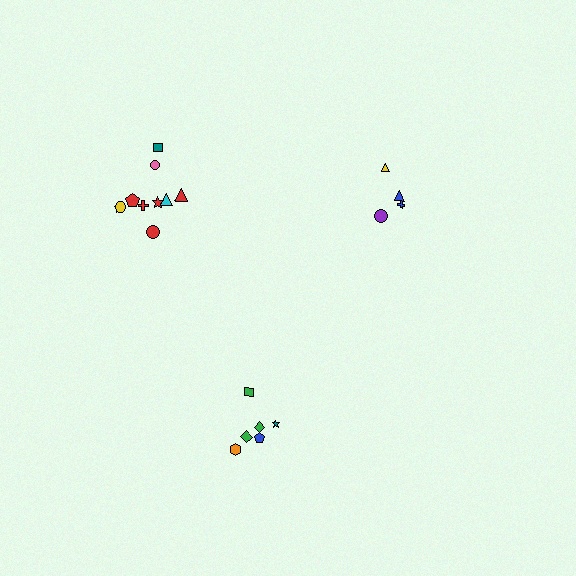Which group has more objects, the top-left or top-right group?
The top-left group.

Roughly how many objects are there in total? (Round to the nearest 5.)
Roughly 20 objects in total.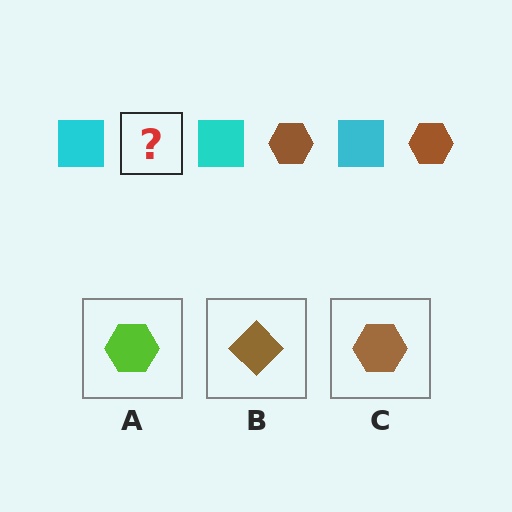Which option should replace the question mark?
Option C.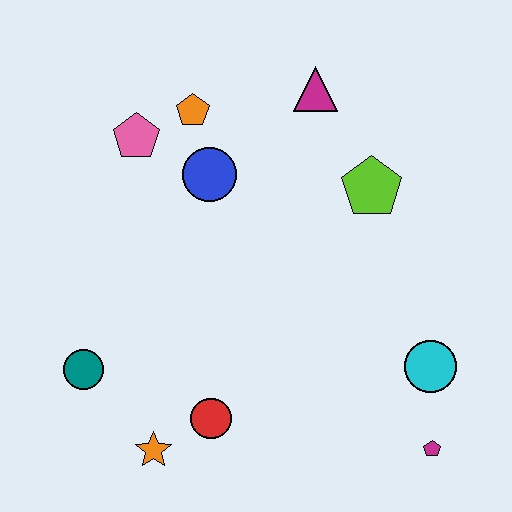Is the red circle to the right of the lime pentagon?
No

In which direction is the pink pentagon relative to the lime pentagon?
The pink pentagon is to the left of the lime pentagon.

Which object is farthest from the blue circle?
The magenta pentagon is farthest from the blue circle.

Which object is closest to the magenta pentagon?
The cyan circle is closest to the magenta pentagon.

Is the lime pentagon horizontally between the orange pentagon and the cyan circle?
Yes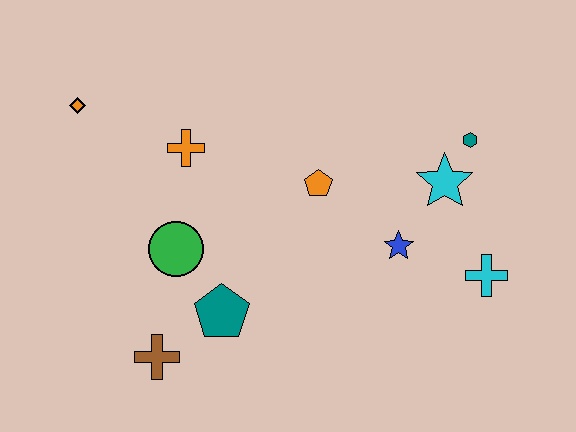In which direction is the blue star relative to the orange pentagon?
The blue star is to the right of the orange pentagon.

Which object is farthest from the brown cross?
The teal hexagon is farthest from the brown cross.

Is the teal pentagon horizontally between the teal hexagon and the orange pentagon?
No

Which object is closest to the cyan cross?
The blue star is closest to the cyan cross.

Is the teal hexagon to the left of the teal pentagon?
No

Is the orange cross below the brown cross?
No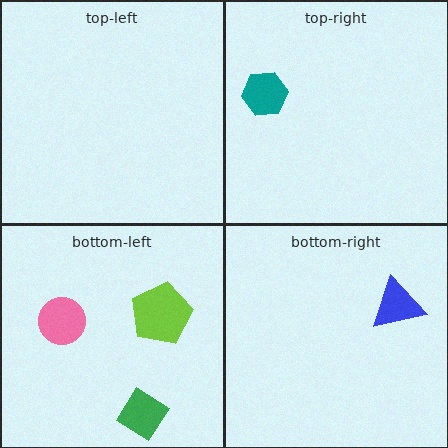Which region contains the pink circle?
The bottom-left region.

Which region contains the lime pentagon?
The bottom-left region.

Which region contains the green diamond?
The bottom-left region.